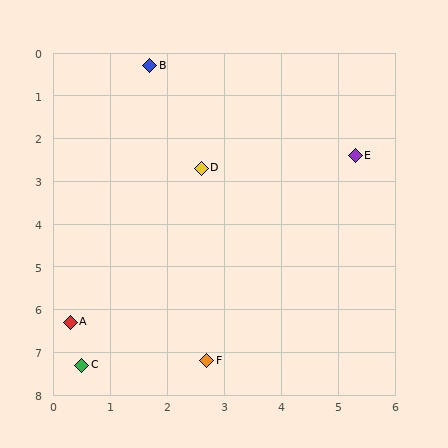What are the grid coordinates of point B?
Point B is at approximately (1.7, 0.3).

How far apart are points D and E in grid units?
Points D and E are about 2.7 grid units apart.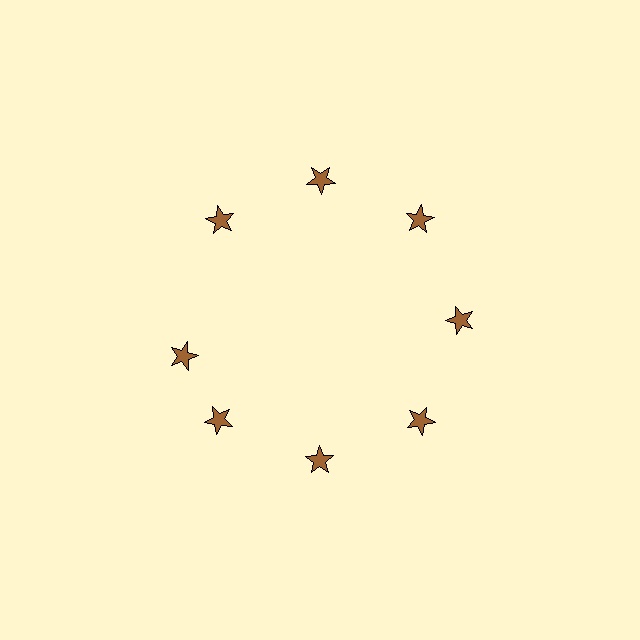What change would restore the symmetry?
The symmetry would be restored by rotating it back into even spacing with its neighbors so that all 8 stars sit at equal angles and equal distance from the center.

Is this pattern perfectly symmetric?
No. The 8 brown stars are arranged in a ring, but one element near the 9 o'clock position is rotated out of alignment along the ring, breaking the 8-fold rotational symmetry.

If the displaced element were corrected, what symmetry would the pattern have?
It would have 8-fold rotational symmetry — the pattern would map onto itself every 45 degrees.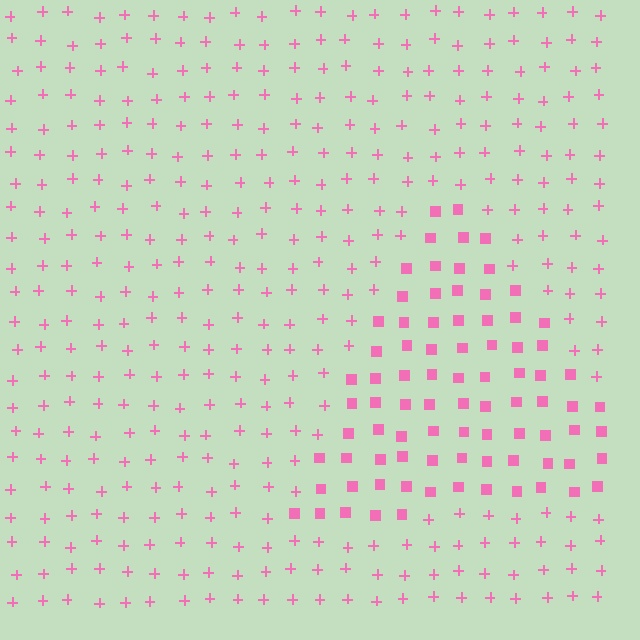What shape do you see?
I see a triangle.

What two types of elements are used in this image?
The image uses squares inside the triangle region and plus signs outside it.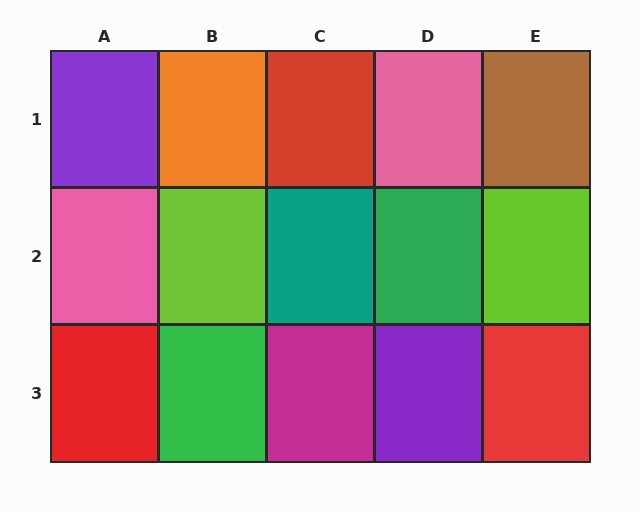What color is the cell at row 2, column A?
Pink.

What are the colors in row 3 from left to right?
Red, green, magenta, purple, red.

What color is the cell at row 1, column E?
Brown.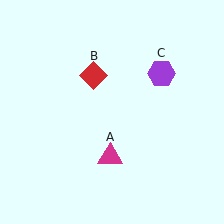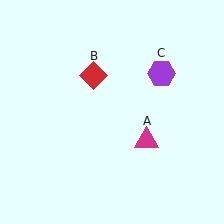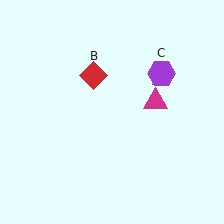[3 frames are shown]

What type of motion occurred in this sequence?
The magenta triangle (object A) rotated counterclockwise around the center of the scene.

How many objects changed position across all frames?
1 object changed position: magenta triangle (object A).